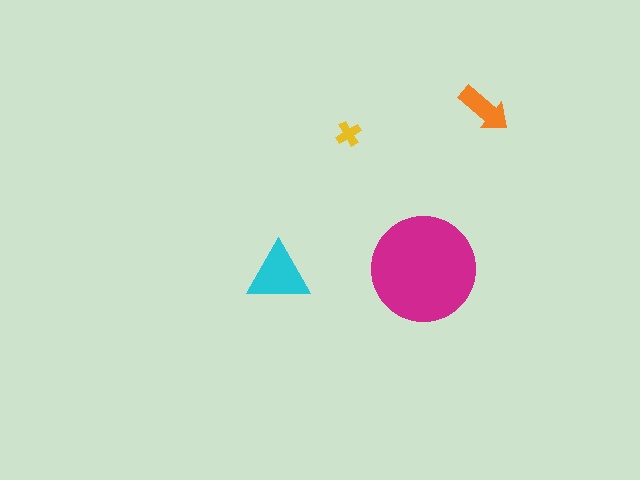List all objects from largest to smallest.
The magenta circle, the cyan triangle, the orange arrow, the yellow cross.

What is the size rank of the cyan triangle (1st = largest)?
2nd.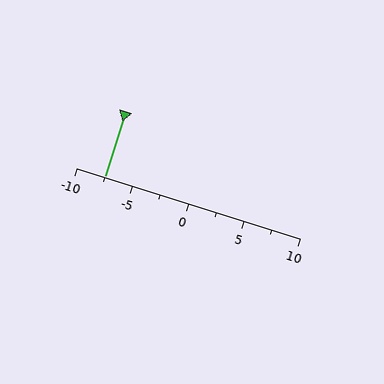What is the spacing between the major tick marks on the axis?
The major ticks are spaced 5 apart.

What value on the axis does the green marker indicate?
The marker indicates approximately -7.5.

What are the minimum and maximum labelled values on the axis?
The axis runs from -10 to 10.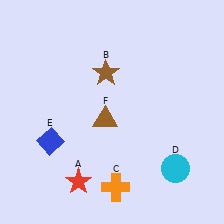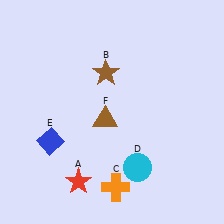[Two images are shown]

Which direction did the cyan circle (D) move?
The cyan circle (D) moved left.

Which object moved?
The cyan circle (D) moved left.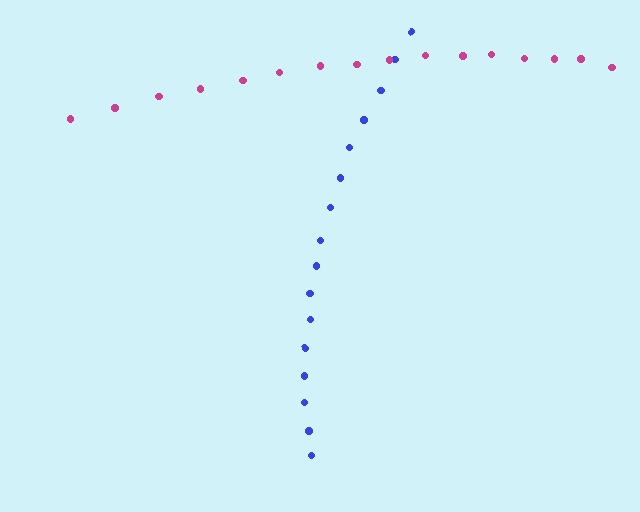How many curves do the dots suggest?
There are 2 distinct paths.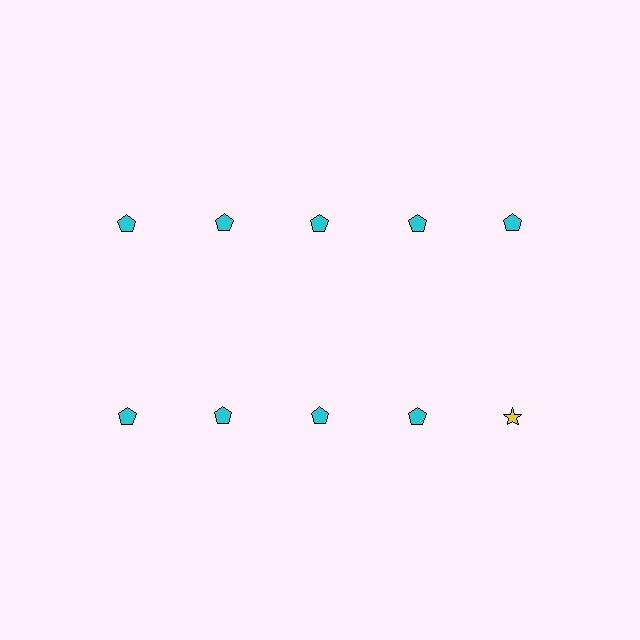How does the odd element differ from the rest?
It differs in both color (yellow instead of cyan) and shape (star instead of pentagon).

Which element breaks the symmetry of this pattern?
The yellow star in the second row, rightmost column breaks the symmetry. All other shapes are cyan pentagons.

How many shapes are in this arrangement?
There are 10 shapes arranged in a grid pattern.